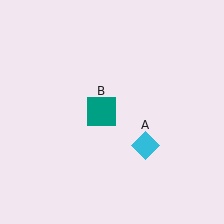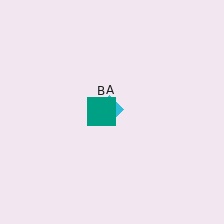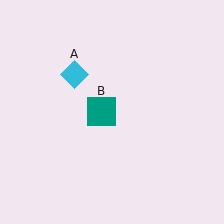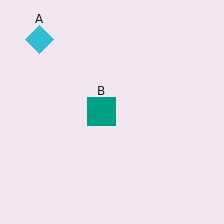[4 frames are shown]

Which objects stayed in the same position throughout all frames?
Teal square (object B) remained stationary.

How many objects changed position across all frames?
1 object changed position: cyan diamond (object A).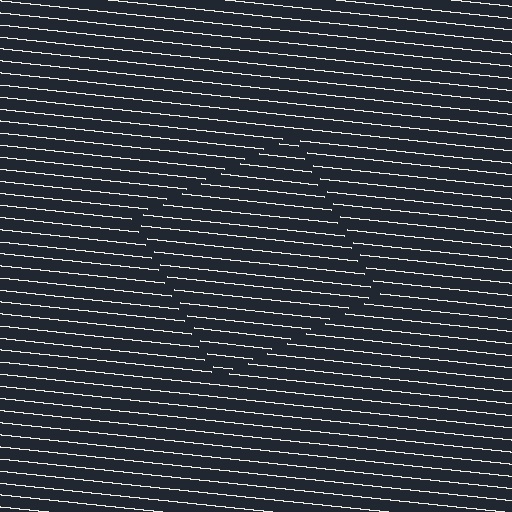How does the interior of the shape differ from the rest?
The interior of the shape contains the same grating, shifted by half a period — the contour is defined by the phase discontinuity where line-ends from the inner and outer gratings abut.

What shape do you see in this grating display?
An illusory square. The interior of the shape contains the same grating, shifted by half a period — the contour is defined by the phase discontinuity where line-ends from the inner and outer gratings abut.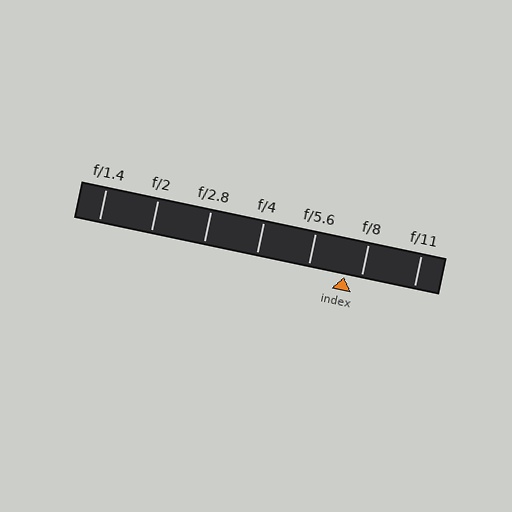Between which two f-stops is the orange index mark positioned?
The index mark is between f/5.6 and f/8.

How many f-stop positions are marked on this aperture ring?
There are 7 f-stop positions marked.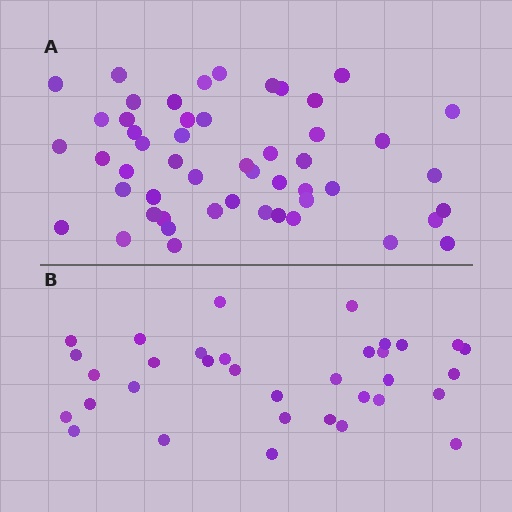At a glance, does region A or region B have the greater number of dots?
Region A (the top region) has more dots.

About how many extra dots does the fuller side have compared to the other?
Region A has approximately 15 more dots than region B.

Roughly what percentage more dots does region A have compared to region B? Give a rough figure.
About 50% more.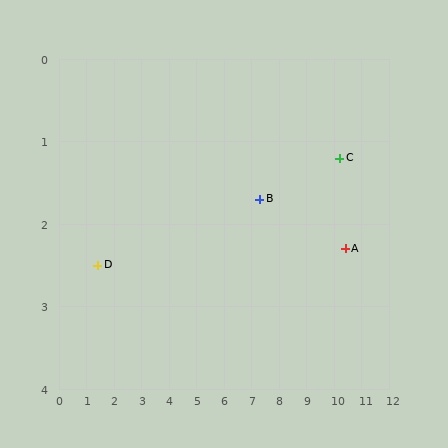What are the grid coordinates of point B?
Point B is at approximately (7.3, 1.7).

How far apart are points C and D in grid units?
Points C and D are about 8.9 grid units apart.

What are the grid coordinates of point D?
Point D is at approximately (1.4, 2.5).